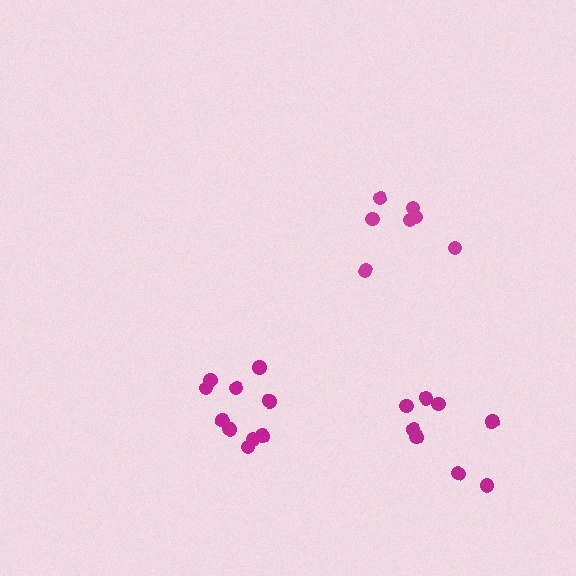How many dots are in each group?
Group 1: 7 dots, Group 2: 10 dots, Group 3: 8 dots (25 total).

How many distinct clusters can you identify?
There are 3 distinct clusters.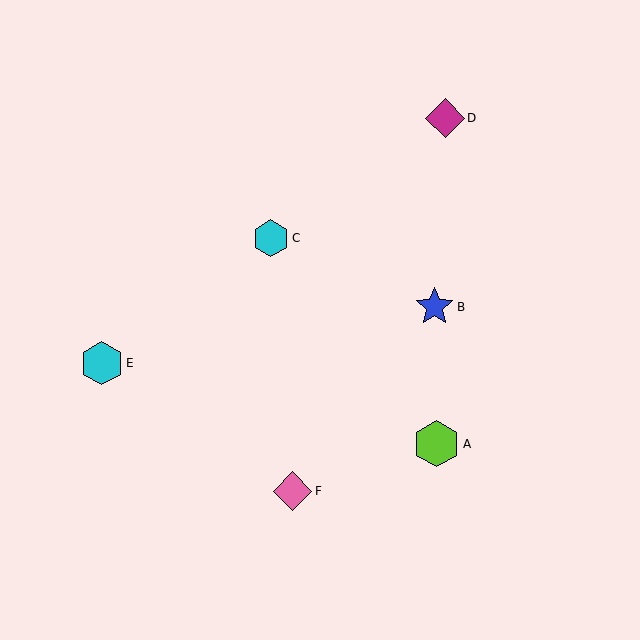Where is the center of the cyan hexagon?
The center of the cyan hexagon is at (271, 238).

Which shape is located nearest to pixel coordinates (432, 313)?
The blue star (labeled B) at (435, 307) is nearest to that location.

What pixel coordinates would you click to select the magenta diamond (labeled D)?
Click at (445, 118) to select the magenta diamond D.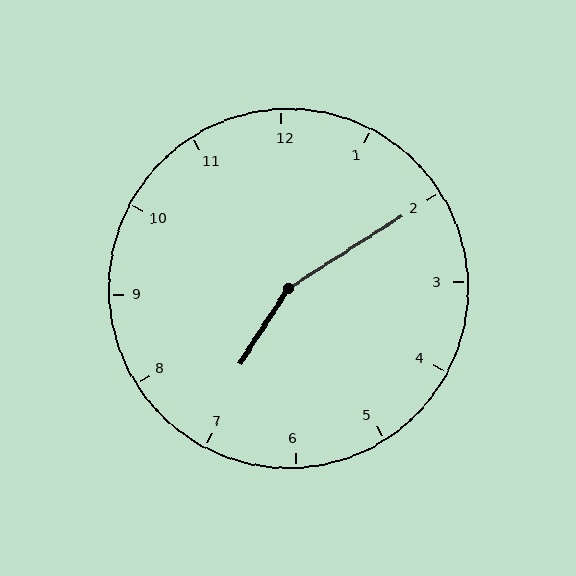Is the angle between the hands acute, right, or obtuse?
It is obtuse.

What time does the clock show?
7:10.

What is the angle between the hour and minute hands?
Approximately 155 degrees.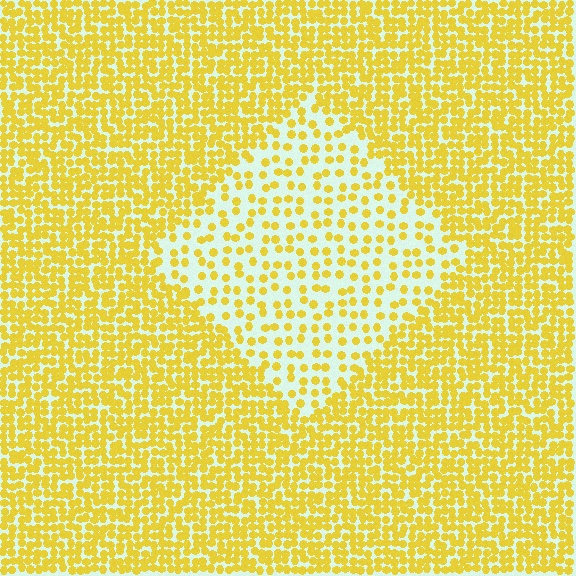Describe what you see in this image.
The image contains small yellow elements arranged at two different densities. A diamond-shaped region is visible where the elements are less densely packed than the surrounding area.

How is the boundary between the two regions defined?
The boundary is defined by a change in element density (approximately 2.4x ratio). All elements are the same color, size, and shape.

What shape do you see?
I see a diamond.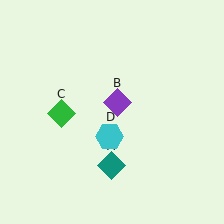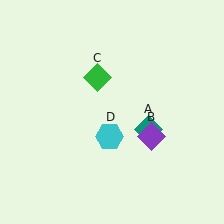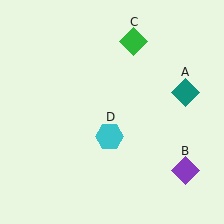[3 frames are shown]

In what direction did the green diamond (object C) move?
The green diamond (object C) moved up and to the right.